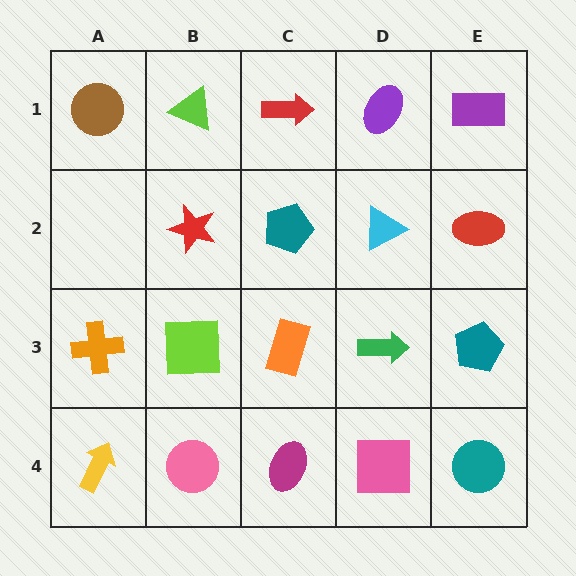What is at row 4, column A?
A yellow arrow.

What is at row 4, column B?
A pink circle.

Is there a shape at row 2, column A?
No, that cell is empty.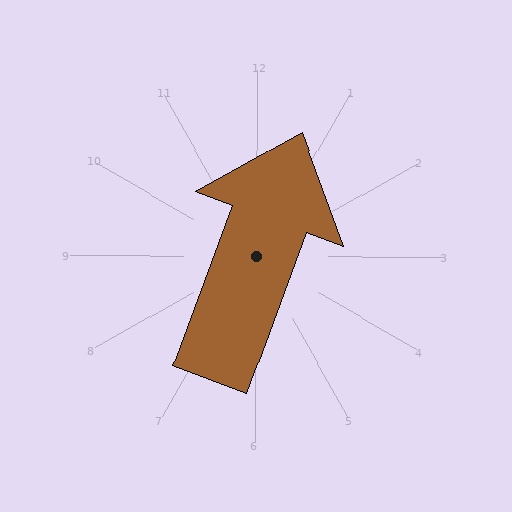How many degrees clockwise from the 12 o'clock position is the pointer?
Approximately 20 degrees.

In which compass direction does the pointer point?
North.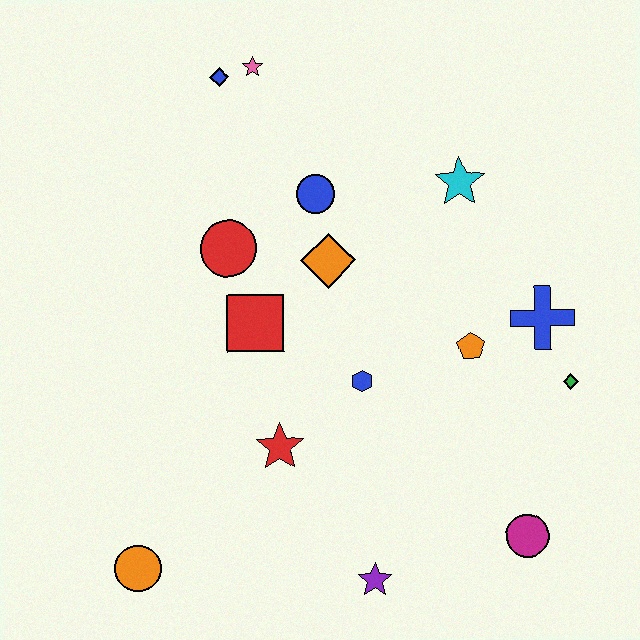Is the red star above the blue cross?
No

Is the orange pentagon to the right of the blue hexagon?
Yes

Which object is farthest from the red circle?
The magenta circle is farthest from the red circle.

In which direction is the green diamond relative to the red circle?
The green diamond is to the right of the red circle.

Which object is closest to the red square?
The red circle is closest to the red square.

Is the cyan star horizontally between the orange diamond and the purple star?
No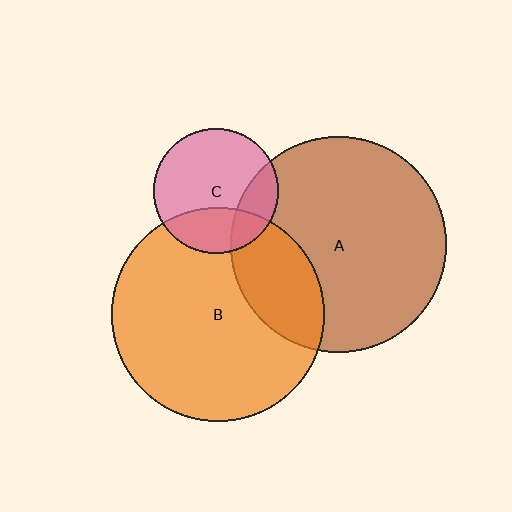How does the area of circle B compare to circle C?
Approximately 2.9 times.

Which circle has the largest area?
Circle A (brown).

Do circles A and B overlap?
Yes.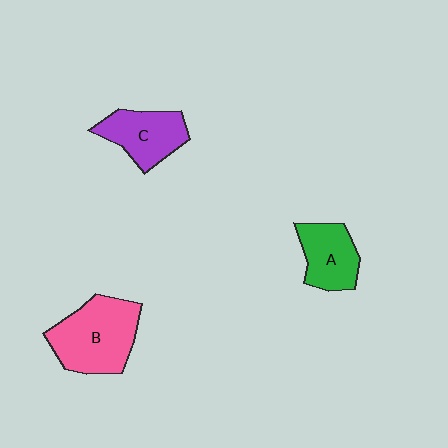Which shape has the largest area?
Shape B (pink).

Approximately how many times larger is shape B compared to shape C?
Approximately 1.4 times.